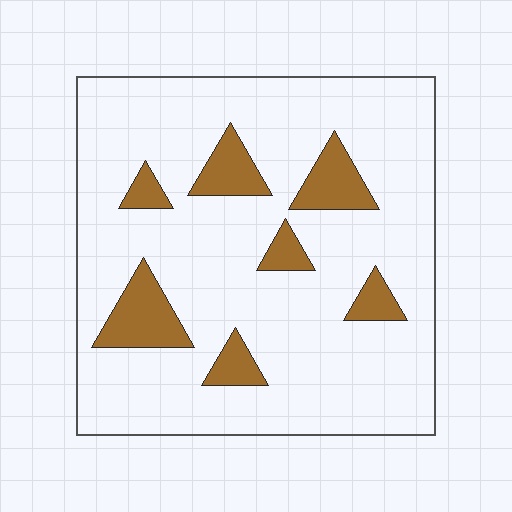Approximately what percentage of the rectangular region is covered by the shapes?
Approximately 15%.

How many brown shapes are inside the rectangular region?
7.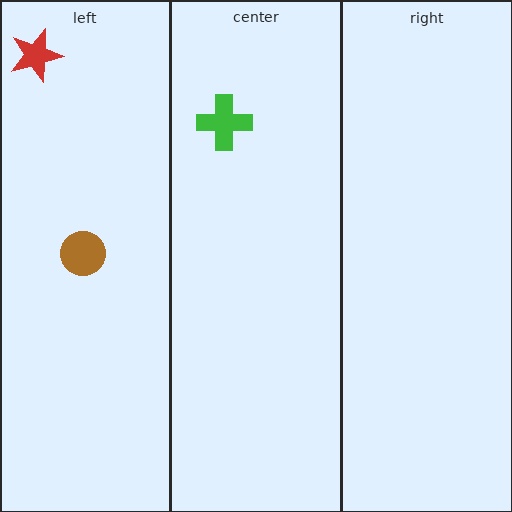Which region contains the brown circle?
The left region.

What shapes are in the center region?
The green cross.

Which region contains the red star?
The left region.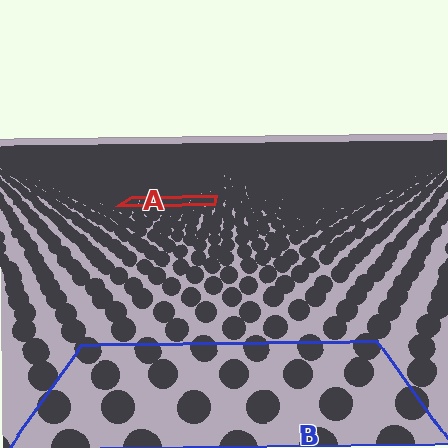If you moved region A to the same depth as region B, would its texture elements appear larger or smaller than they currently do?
They would appear larger. At a closer depth, the same texture elements are projected at a bigger on-screen size.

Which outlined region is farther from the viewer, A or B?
Region A is farther from the viewer — the texture elements inside it appear smaller and more densely packed.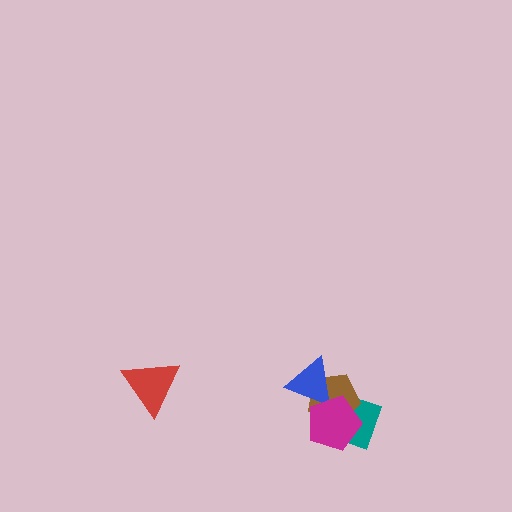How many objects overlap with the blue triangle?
2 objects overlap with the blue triangle.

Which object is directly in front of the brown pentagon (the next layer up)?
The blue triangle is directly in front of the brown pentagon.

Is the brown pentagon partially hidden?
Yes, it is partially covered by another shape.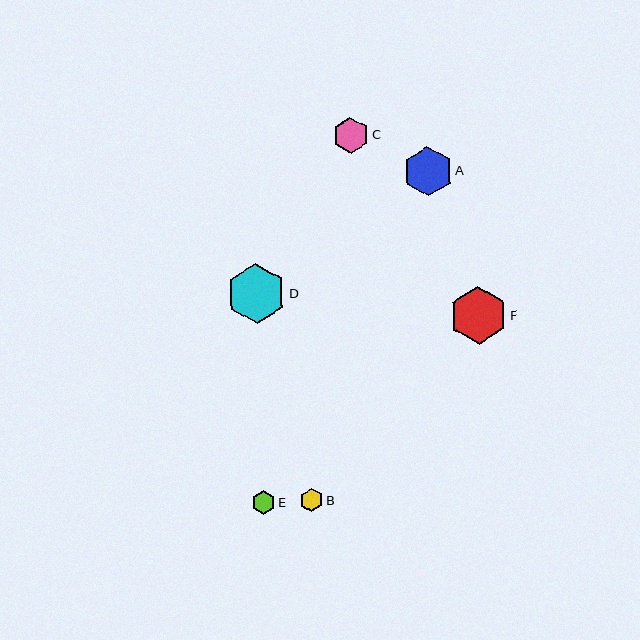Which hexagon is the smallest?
Hexagon B is the smallest with a size of approximately 23 pixels.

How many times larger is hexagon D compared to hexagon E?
Hexagon D is approximately 2.5 times the size of hexagon E.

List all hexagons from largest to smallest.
From largest to smallest: D, F, A, C, E, B.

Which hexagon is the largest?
Hexagon D is the largest with a size of approximately 59 pixels.